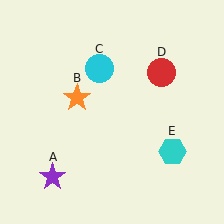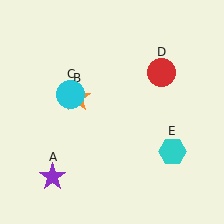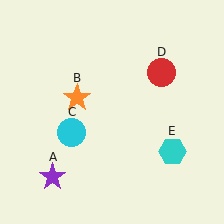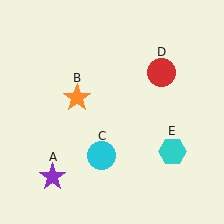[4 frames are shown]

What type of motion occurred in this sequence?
The cyan circle (object C) rotated counterclockwise around the center of the scene.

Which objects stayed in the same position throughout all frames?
Purple star (object A) and orange star (object B) and red circle (object D) and cyan hexagon (object E) remained stationary.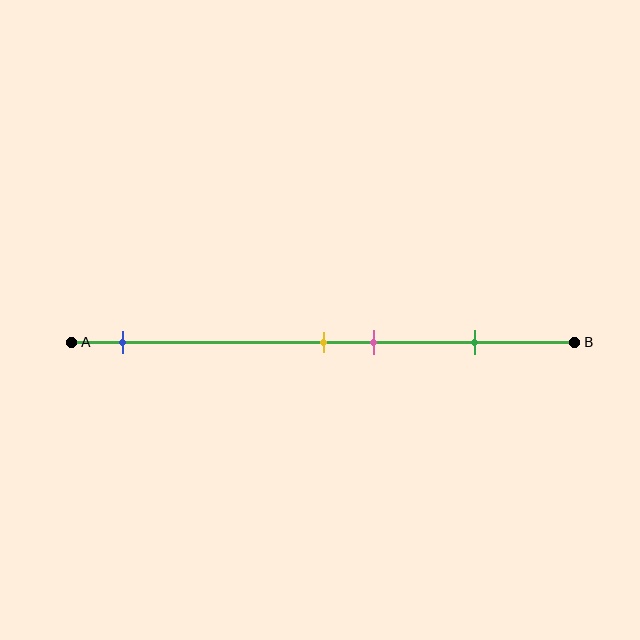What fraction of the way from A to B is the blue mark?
The blue mark is approximately 10% (0.1) of the way from A to B.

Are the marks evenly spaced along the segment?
No, the marks are not evenly spaced.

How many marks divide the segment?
There are 4 marks dividing the segment.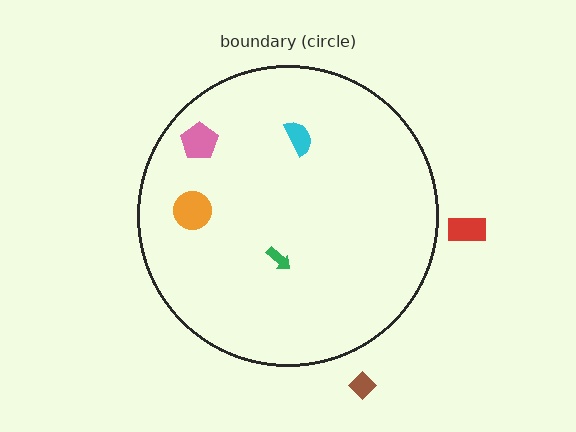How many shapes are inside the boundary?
4 inside, 2 outside.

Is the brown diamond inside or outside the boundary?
Outside.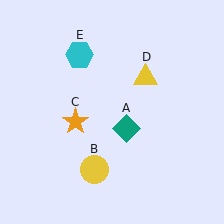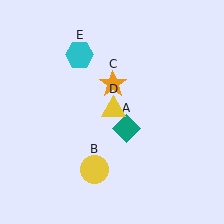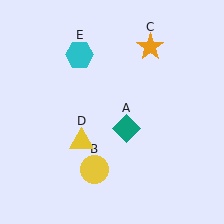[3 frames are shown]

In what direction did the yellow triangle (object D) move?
The yellow triangle (object D) moved down and to the left.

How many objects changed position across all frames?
2 objects changed position: orange star (object C), yellow triangle (object D).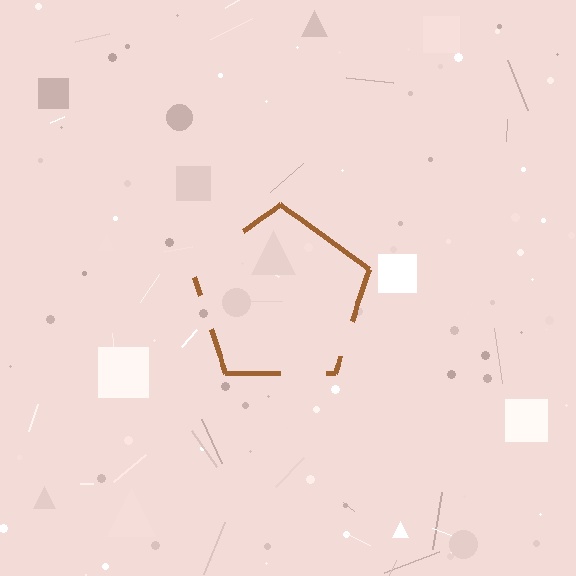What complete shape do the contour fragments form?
The contour fragments form a pentagon.